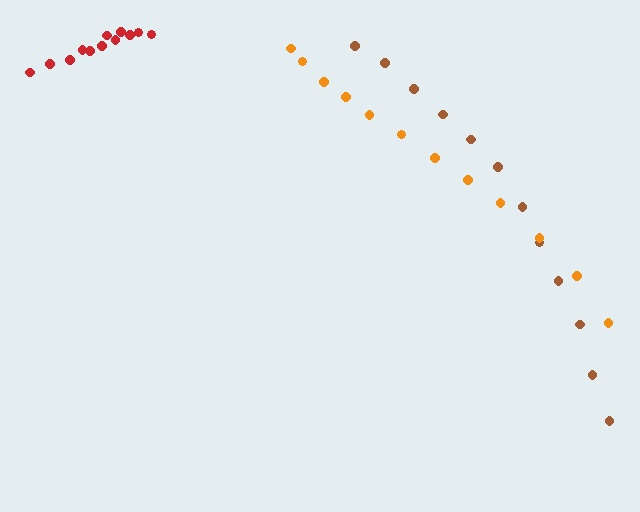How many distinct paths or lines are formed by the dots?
There are 3 distinct paths.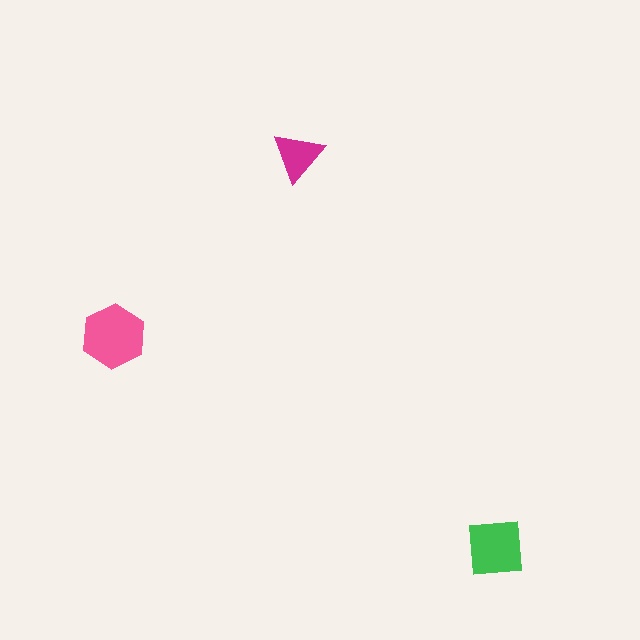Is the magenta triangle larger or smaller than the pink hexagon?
Smaller.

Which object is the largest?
The pink hexagon.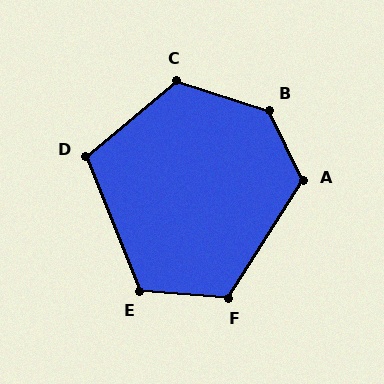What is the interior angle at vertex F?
Approximately 118 degrees (obtuse).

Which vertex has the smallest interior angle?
D, at approximately 108 degrees.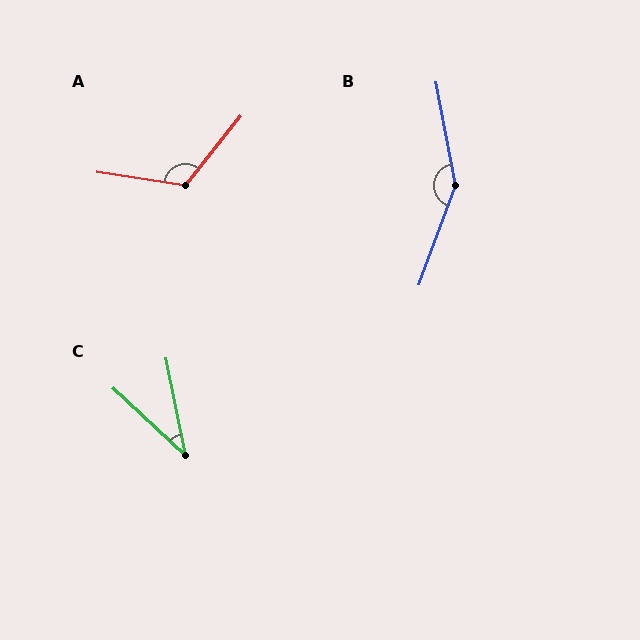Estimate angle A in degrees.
Approximately 120 degrees.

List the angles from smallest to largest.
C (36°), A (120°), B (149°).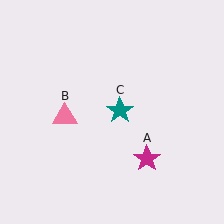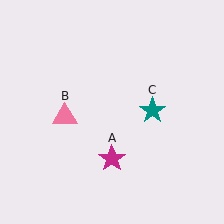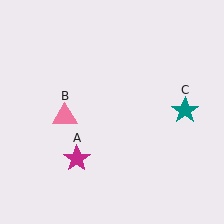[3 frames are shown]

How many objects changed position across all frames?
2 objects changed position: magenta star (object A), teal star (object C).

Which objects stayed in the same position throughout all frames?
Pink triangle (object B) remained stationary.